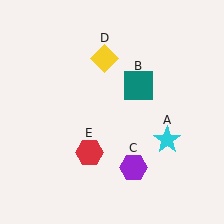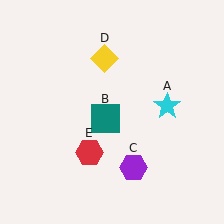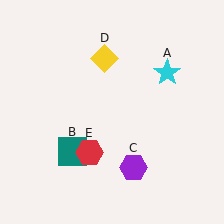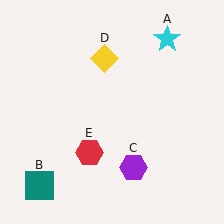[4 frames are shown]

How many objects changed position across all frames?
2 objects changed position: cyan star (object A), teal square (object B).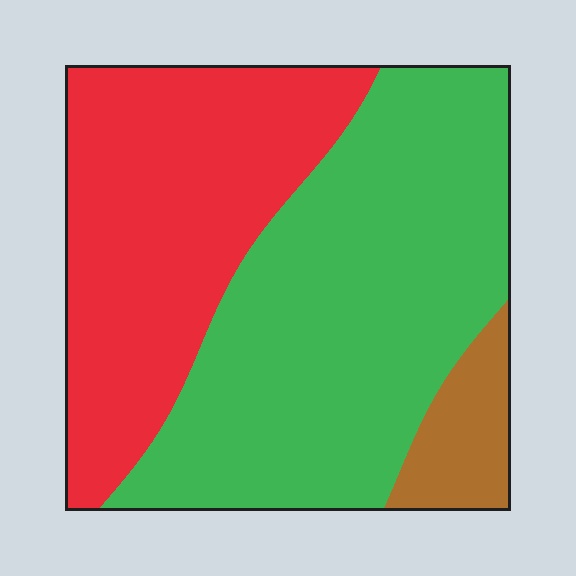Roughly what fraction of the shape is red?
Red covers roughly 40% of the shape.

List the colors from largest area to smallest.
From largest to smallest: green, red, brown.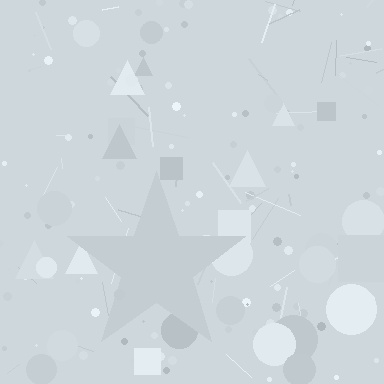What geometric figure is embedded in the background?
A star is embedded in the background.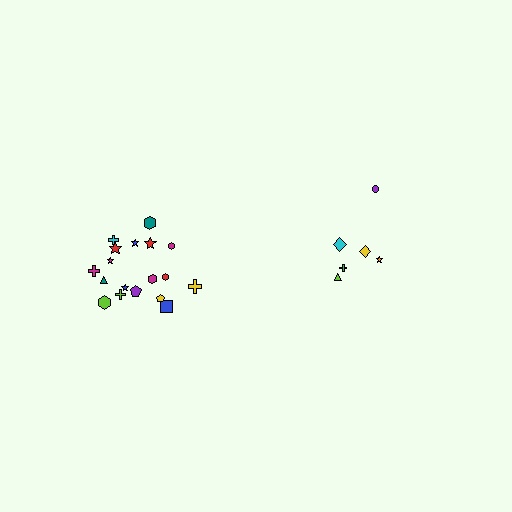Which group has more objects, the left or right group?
The left group.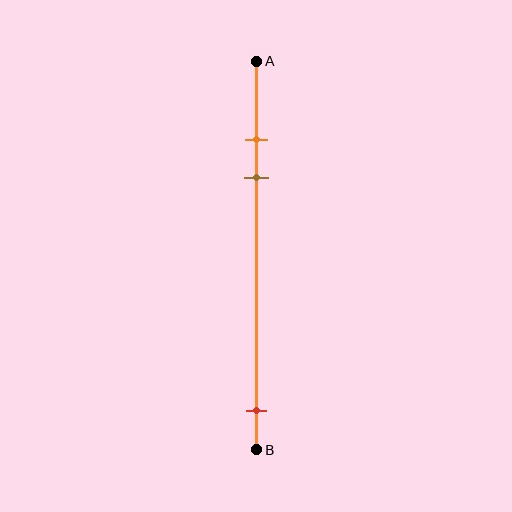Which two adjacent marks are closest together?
The orange and brown marks are the closest adjacent pair.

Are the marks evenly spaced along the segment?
No, the marks are not evenly spaced.